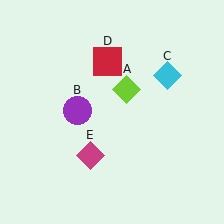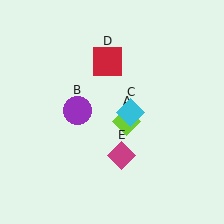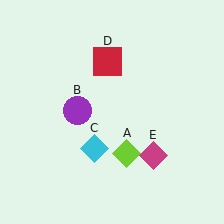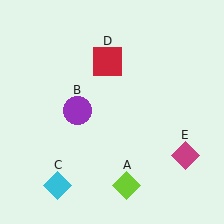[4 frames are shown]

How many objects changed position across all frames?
3 objects changed position: lime diamond (object A), cyan diamond (object C), magenta diamond (object E).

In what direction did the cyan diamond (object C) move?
The cyan diamond (object C) moved down and to the left.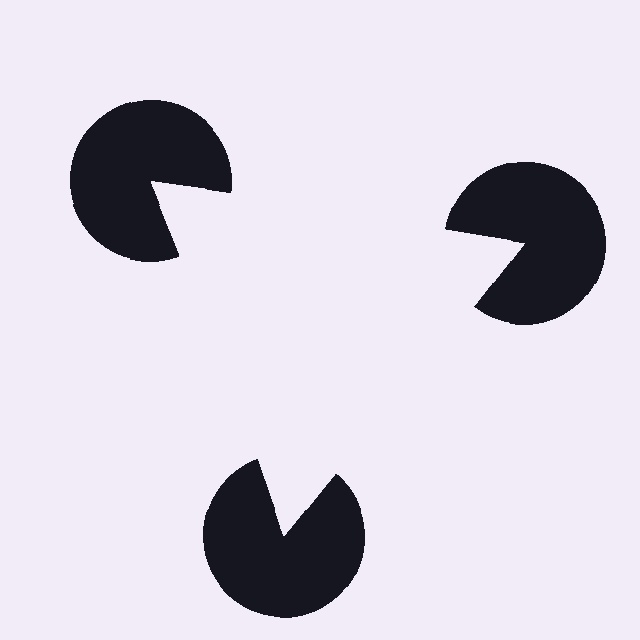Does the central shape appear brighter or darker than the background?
It typically appears slightly brighter than the background, even though no actual brightness change is drawn.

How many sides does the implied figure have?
3 sides.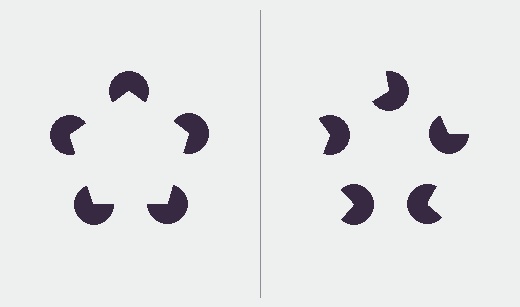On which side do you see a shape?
An illusory pentagon appears on the left side. On the right side the wedge cuts are rotated, so no coherent shape forms.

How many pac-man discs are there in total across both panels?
10 — 5 on each side.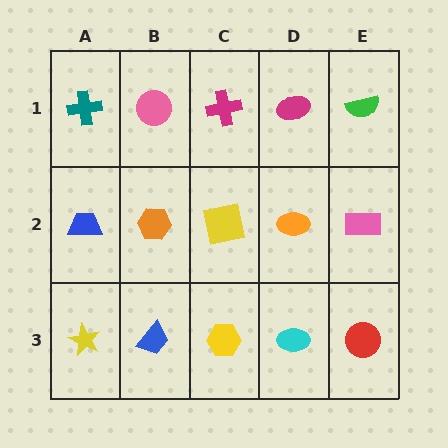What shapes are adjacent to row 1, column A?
A blue trapezoid (row 2, column A), a pink circle (row 1, column B).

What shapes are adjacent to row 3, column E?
A pink rectangle (row 2, column E), a cyan ellipse (row 3, column D).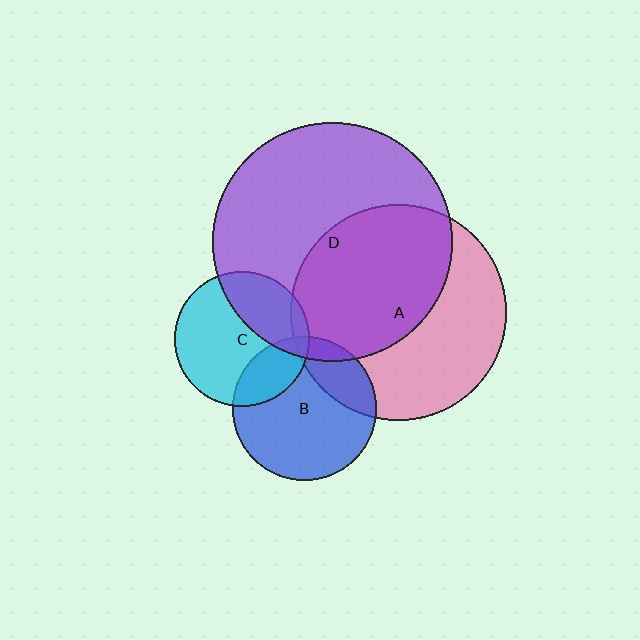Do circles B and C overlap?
Yes.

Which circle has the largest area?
Circle D (purple).